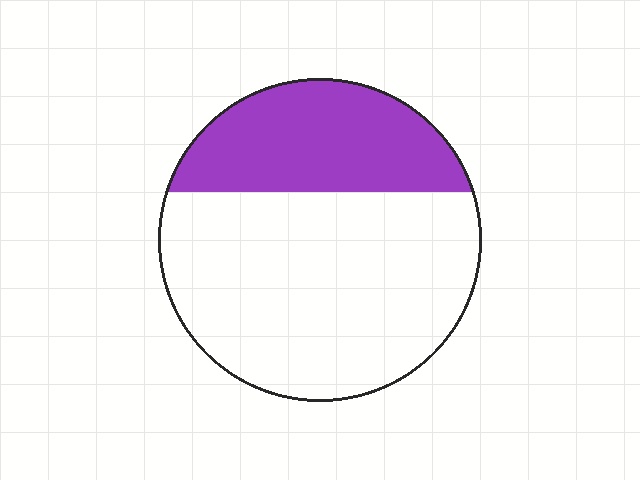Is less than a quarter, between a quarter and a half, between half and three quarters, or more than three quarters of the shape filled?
Between a quarter and a half.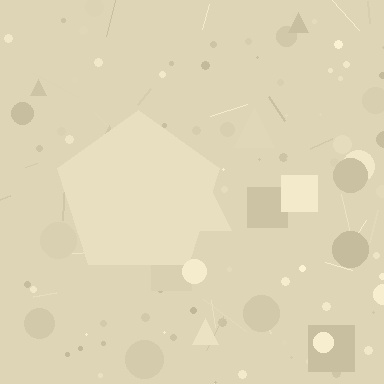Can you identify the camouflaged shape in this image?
The camouflaged shape is a pentagon.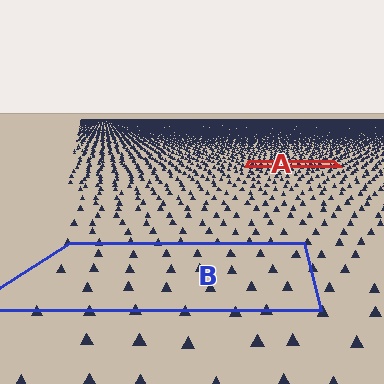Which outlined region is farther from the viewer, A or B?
Region A is farther from the viewer — the texture elements inside it appear smaller and more densely packed.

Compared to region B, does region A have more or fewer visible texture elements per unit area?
Region A has more texture elements per unit area — they are packed more densely because it is farther away.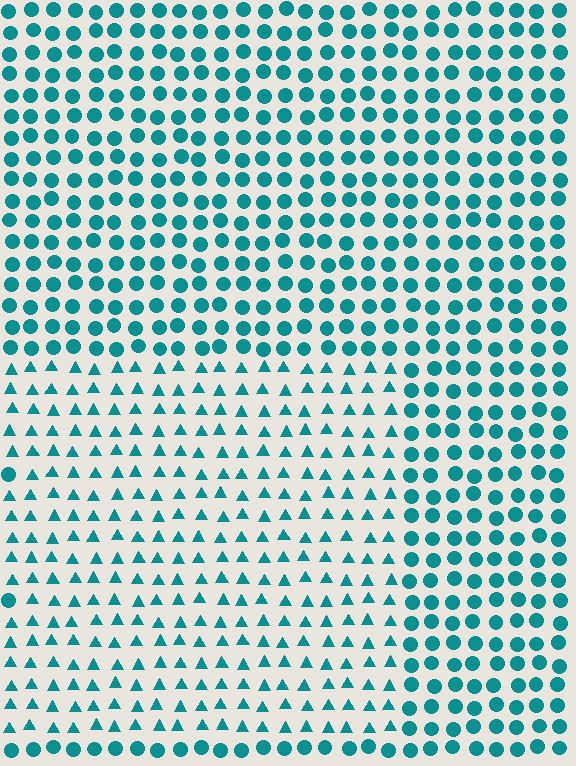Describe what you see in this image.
The image is filled with small teal elements arranged in a uniform grid. A rectangle-shaped region contains triangles, while the surrounding area contains circles. The boundary is defined purely by the change in element shape.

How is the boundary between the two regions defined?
The boundary is defined by a change in element shape: triangles inside vs. circles outside. All elements share the same color and spacing.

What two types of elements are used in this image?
The image uses triangles inside the rectangle region and circles outside it.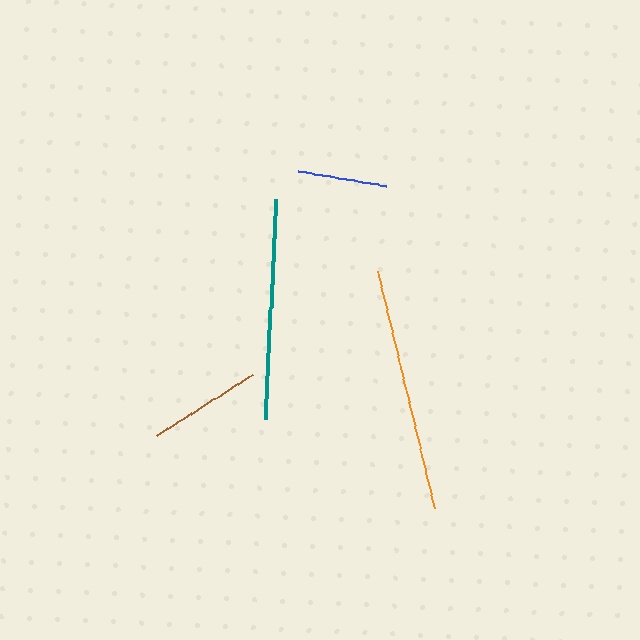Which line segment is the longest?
The orange line is the longest at approximately 244 pixels.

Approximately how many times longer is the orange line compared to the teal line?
The orange line is approximately 1.1 times the length of the teal line.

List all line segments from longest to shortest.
From longest to shortest: orange, teal, brown, blue.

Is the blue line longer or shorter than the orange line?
The orange line is longer than the blue line.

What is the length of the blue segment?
The blue segment is approximately 88 pixels long.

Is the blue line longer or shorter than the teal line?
The teal line is longer than the blue line.